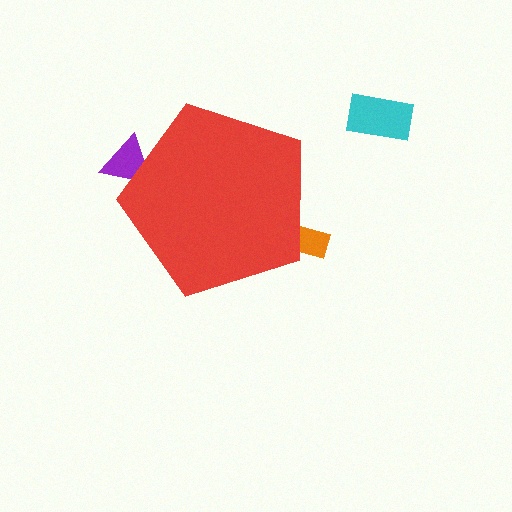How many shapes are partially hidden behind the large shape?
2 shapes are partially hidden.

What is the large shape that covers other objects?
A red pentagon.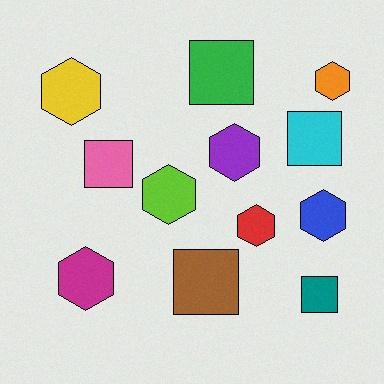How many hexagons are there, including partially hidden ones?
There are 7 hexagons.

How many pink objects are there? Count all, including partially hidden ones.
There is 1 pink object.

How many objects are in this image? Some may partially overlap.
There are 12 objects.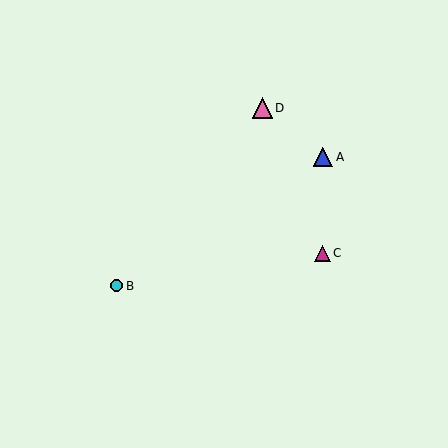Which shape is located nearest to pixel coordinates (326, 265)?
The magenta triangle (labeled C) at (323, 253) is nearest to that location.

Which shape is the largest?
The pink triangle (labeled D) is the largest.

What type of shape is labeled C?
Shape C is a magenta triangle.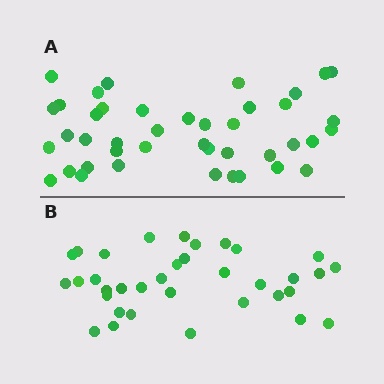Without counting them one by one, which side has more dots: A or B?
Region A (the top region) has more dots.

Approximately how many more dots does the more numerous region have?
Region A has roughly 8 or so more dots than region B.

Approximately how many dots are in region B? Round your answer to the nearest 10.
About 40 dots. (The exact count is 35, which rounds to 40.)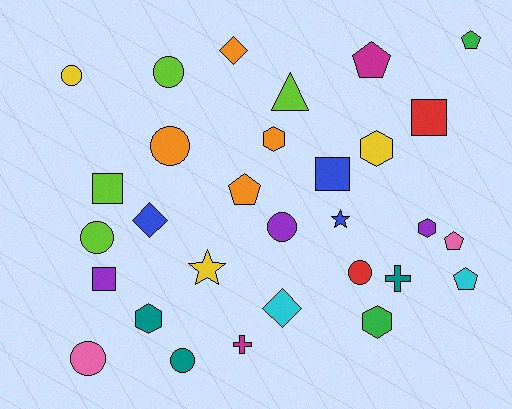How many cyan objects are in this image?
There are 2 cyan objects.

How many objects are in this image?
There are 30 objects.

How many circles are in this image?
There are 8 circles.